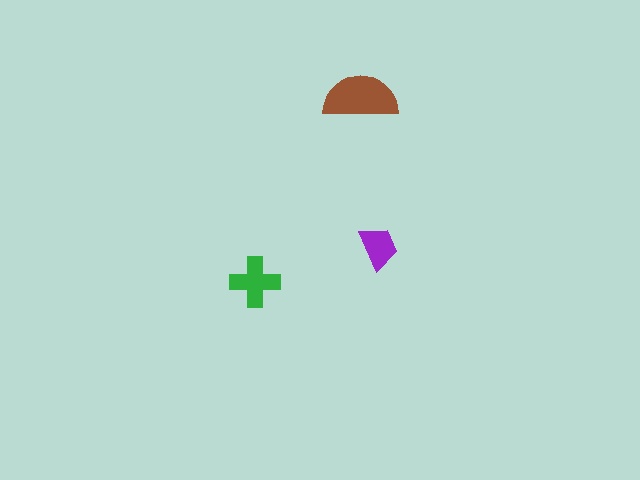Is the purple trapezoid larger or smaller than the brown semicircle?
Smaller.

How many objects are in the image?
There are 3 objects in the image.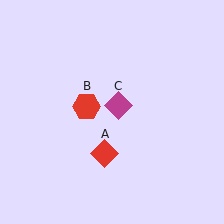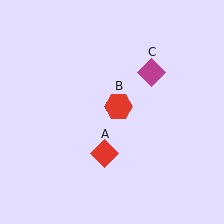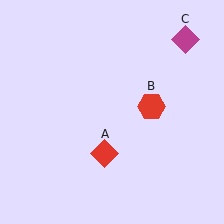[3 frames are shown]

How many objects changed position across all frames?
2 objects changed position: red hexagon (object B), magenta diamond (object C).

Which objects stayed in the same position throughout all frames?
Red diamond (object A) remained stationary.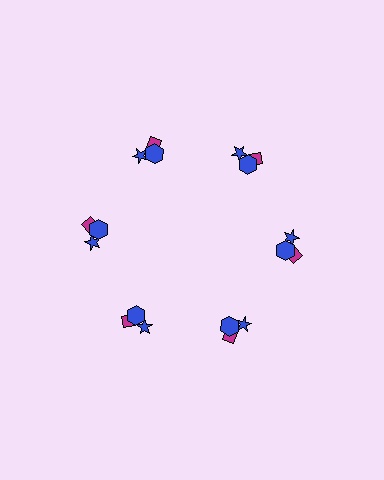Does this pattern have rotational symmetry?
Yes, this pattern has 6-fold rotational symmetry. It looks the same after rotating 60 degrees around the center.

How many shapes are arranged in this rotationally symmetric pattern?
There are 18 shapes, arranged in 6 groups of 3.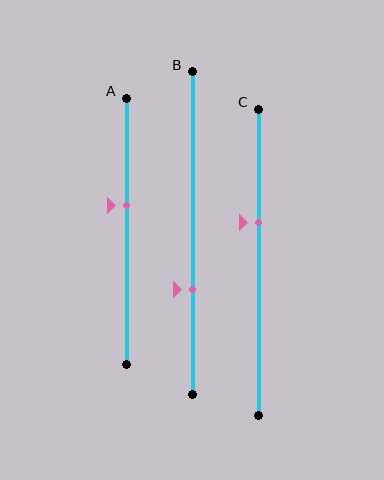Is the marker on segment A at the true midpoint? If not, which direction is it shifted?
No, the marker on segment A is shifted upward by about 10% of the segment length.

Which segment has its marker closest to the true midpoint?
Segment A has its marker closest to the true midpoint.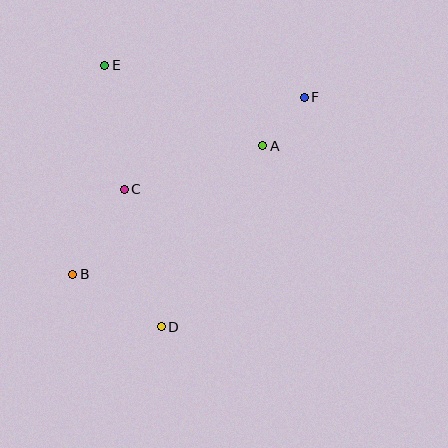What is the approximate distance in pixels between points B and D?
The distance between B and D is approximately 103 pixels.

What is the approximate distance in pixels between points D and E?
The distance between D and E is approximately 268 pixels.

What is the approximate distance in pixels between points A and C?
The distance between A and C is approximately 145 pixels.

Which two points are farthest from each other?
Points B and F are farthest from each other.